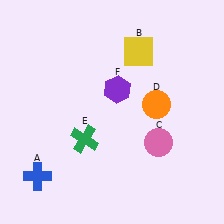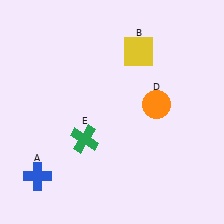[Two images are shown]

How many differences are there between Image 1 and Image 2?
There are 2 differences between the two images.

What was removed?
The purple hexagon (F), the pink circle (C) were removed in Image 2.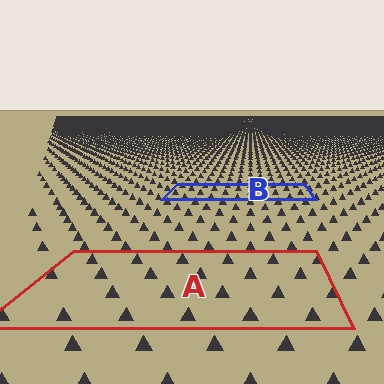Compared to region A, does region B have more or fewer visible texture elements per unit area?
Region B has more texture elements per unit area — they are packed more densely because it is farther away.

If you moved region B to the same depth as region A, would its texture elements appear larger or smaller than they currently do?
They would appear larger. At a closer depth, the same texture elements are projected at a bigger on-screen size.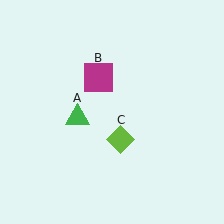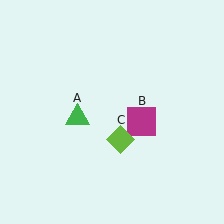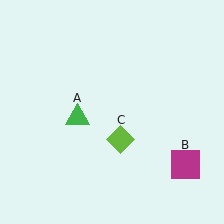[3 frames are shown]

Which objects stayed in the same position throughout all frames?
Green triangle (object A) and lime diamond (object C) remained stationary.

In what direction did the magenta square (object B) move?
The magenta square (object B) moved down and to the right.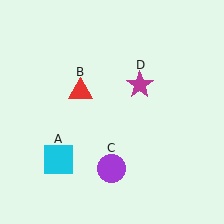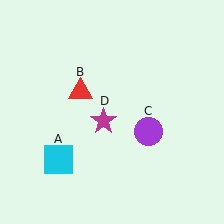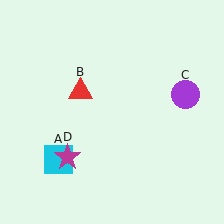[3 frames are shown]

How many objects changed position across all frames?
2 objects changed position: purple circle (object C), magenta star (object D).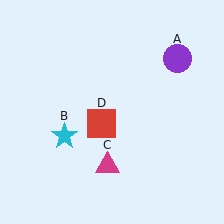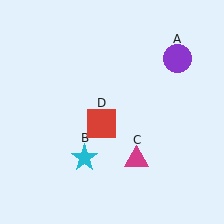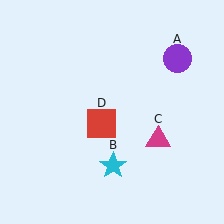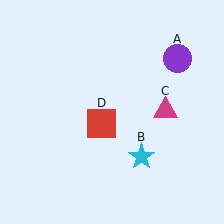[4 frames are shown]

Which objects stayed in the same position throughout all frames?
Purple circle (object A) and red square (object D) remained stationary.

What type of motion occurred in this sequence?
The cyan star (object B), magenta triangle (object C) rotated counterclockwise around the center of the scene.